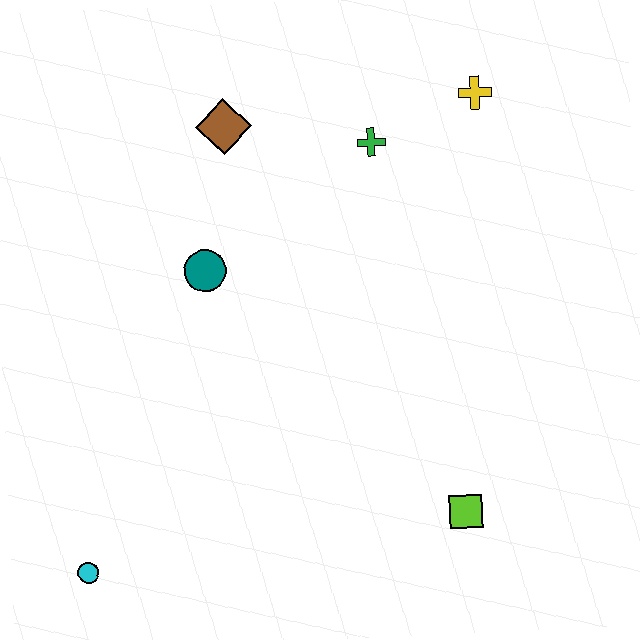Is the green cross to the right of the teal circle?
Yes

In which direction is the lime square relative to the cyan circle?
The lime square is to the right of the cyan circle.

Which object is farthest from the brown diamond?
The cyan circle is farthest from the brown diamond.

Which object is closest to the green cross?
The yellow cross is closest to the green cross.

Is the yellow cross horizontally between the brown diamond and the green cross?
No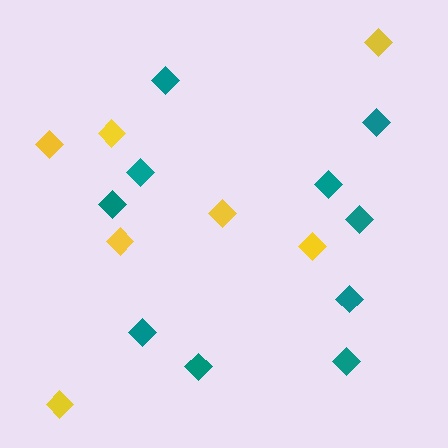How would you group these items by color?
There are 2 groups: one group of teal diamonds (10) and one group of yellow diamonds (7).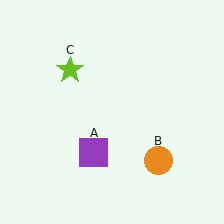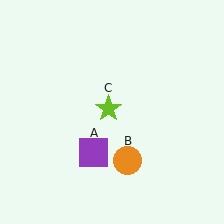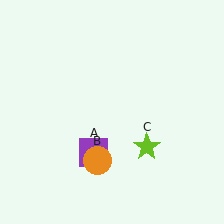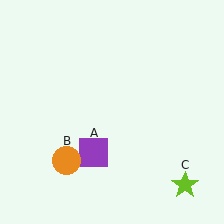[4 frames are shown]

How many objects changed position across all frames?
2 objects changed position: orange circle (object B), lime star (object C).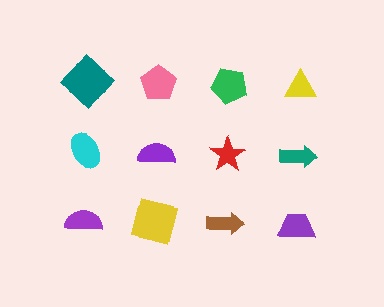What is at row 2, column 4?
A teal arrow.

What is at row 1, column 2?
A pink pentagon.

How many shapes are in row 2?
4 shapes.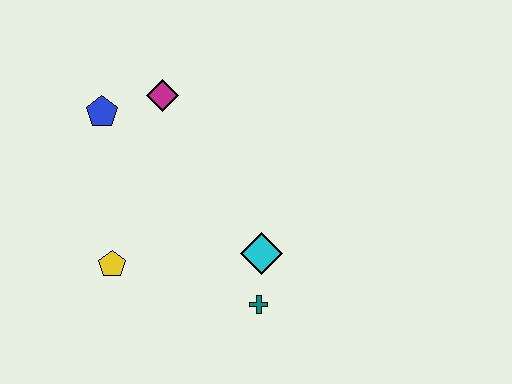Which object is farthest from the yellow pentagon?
The magenta diamond is farthest from the yellow pentagon.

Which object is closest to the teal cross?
The cyan diamond is closest to the teal cross.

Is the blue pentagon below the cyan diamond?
No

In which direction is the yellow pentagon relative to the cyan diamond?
The yellow pentagon is to the left of the cyan diamond.